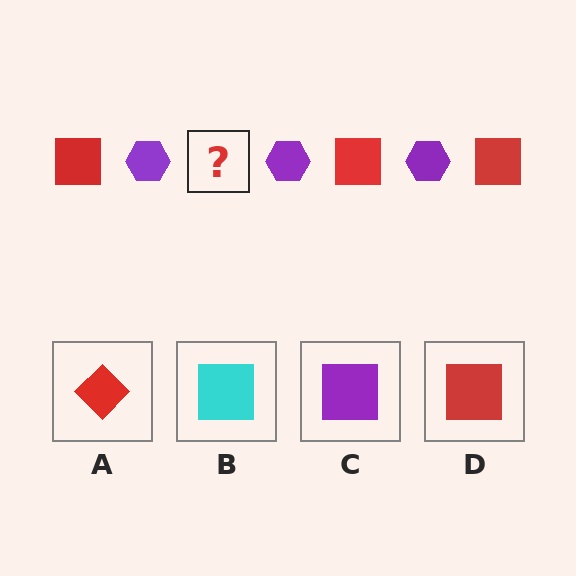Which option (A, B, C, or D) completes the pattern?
D.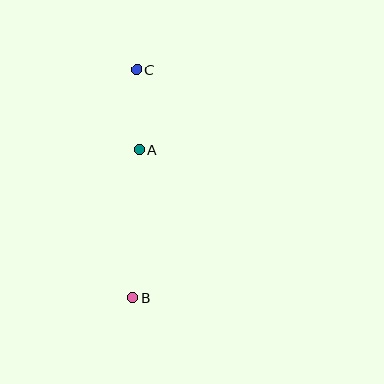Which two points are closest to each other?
Points A and C are closest to each other.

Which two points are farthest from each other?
Points B and C are farthest from each other.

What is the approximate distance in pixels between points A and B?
The distance between A and B is approximately 148 pixels.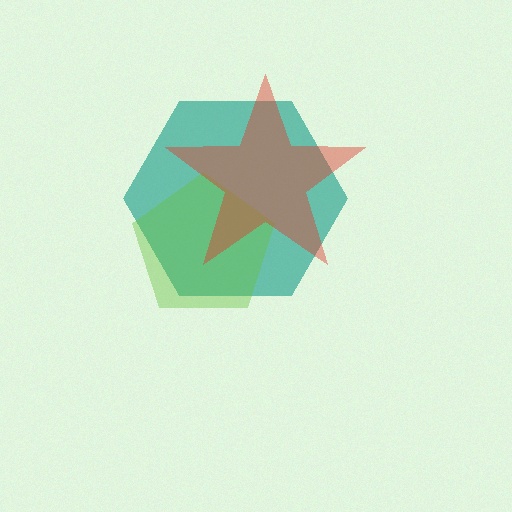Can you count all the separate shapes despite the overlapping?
Yes, there are 3 separate shapes.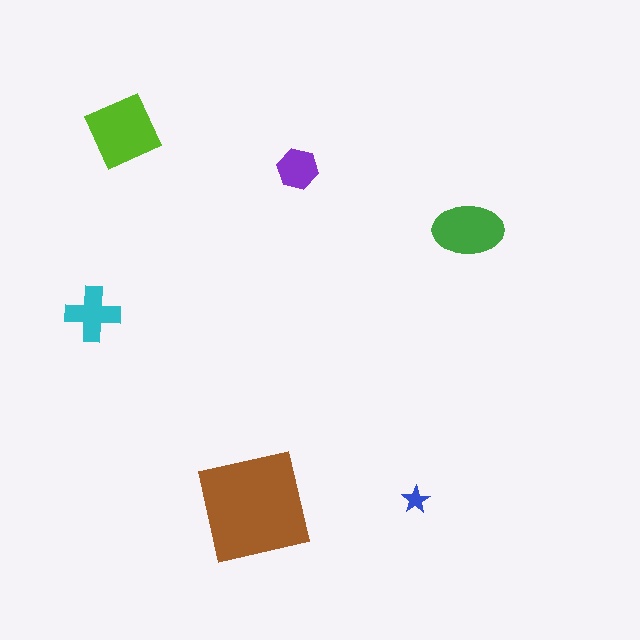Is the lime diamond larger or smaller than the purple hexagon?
Larger.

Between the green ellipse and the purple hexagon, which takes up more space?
The green ellipse.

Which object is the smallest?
The blue star.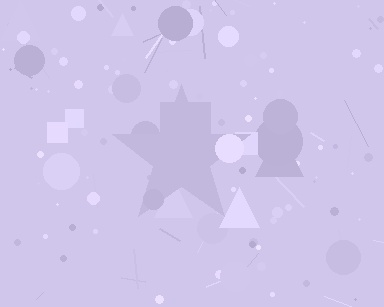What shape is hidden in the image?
A star is hidden in the image.